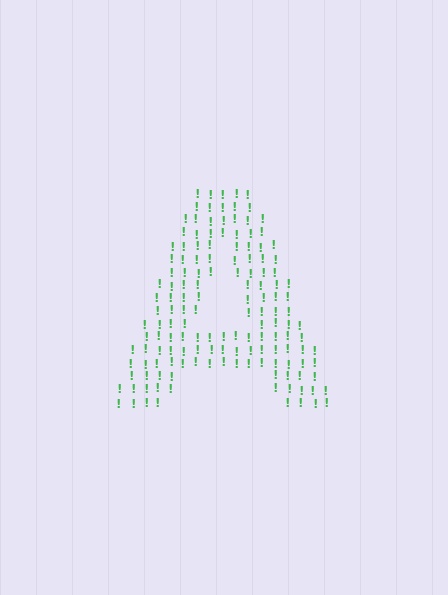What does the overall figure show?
The overall figure shows the letter A.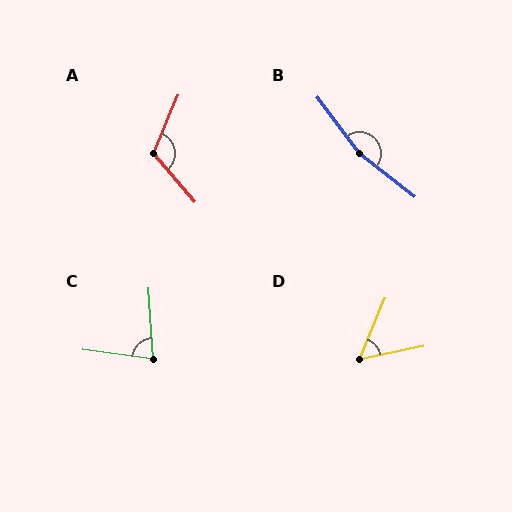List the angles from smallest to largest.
D (55°), C (79°), A (116°), B (165°).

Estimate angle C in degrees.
Approximately 79 degrees.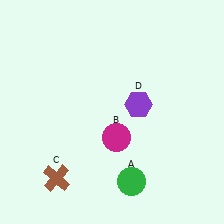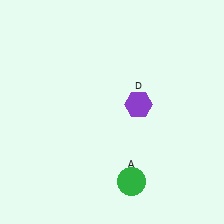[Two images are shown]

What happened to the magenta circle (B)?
The magenta circle (B) was removed in Image 2. It was in the bottom-right area of Image 1.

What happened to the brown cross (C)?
The brown cross (C) was removed in Image 2. It was in the bottom-left area of Image 1.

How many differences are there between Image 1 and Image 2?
There are 2 differences between the two images.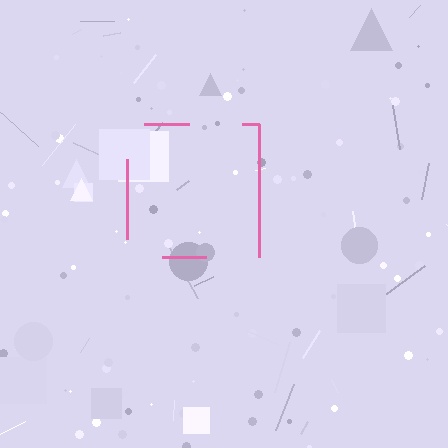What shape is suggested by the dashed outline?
The dashed outline suggests a square.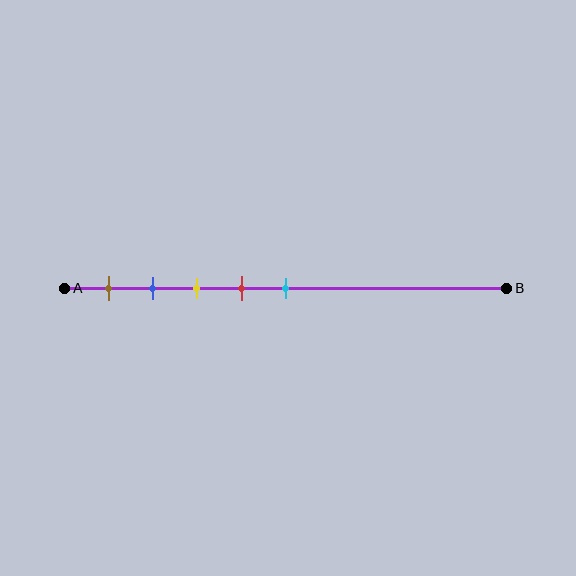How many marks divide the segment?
There are 5 marks dividing the segment.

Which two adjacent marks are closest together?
The blue and yellow marks are the closest adjacent pair.